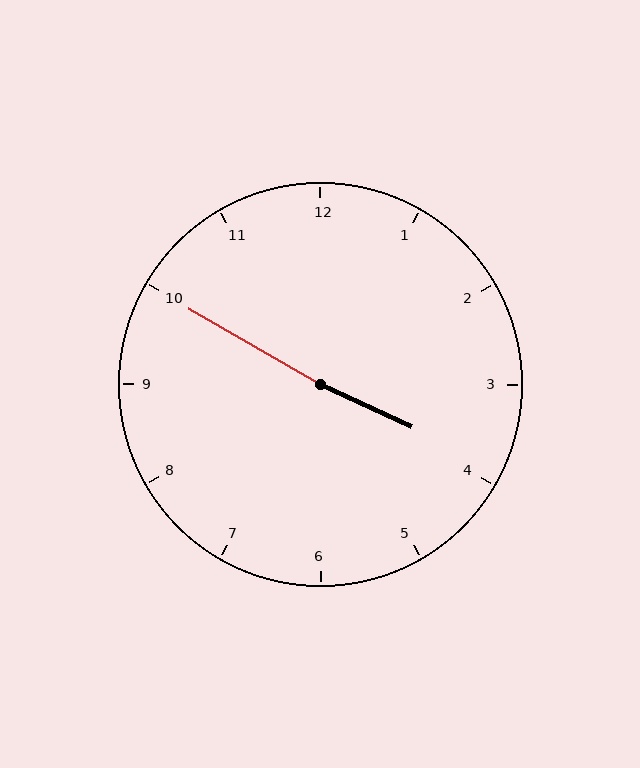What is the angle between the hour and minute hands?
Approximately 175 degrees.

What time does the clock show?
3:50.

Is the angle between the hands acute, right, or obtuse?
It is obtuse.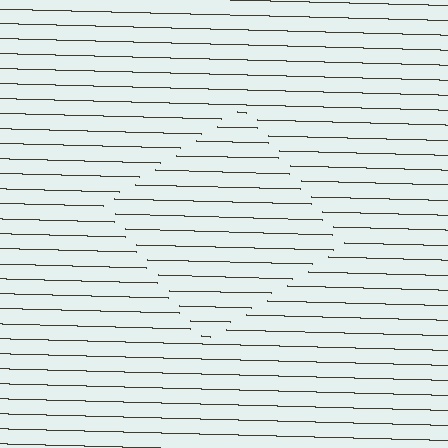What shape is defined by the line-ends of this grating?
An illusory square. The interior of the shape contains the same grating, shifted by half a period — the contour is defined by the phase discontinuity where line-ends from the inner and outer gratings abut.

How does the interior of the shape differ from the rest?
The interior of the shape contains the same grating, shifted by half a period — the contour is defined by the phase discontinuity where line-ends from the inner and outer gratings abut.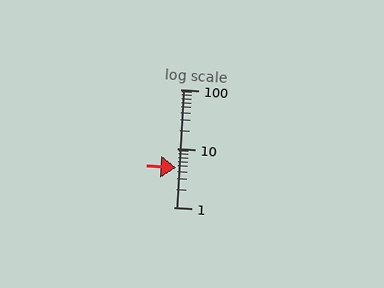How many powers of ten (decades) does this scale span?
The scale spans 2 decades, from 1 to 100.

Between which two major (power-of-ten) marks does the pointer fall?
The pointer is between 1 and 10.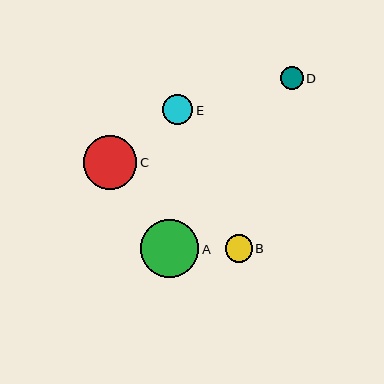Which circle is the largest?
Circle A is the largest with a size of approximately 58 pixels.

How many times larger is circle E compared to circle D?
Circle E is approximately 1.3 times the size of circle D.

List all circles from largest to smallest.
From largest to smallest: A, C, E, B, D.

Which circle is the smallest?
Circle D is the smallest with a size of approximately 23 pixels.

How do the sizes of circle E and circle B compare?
Circle E and circle B are approximately the same size.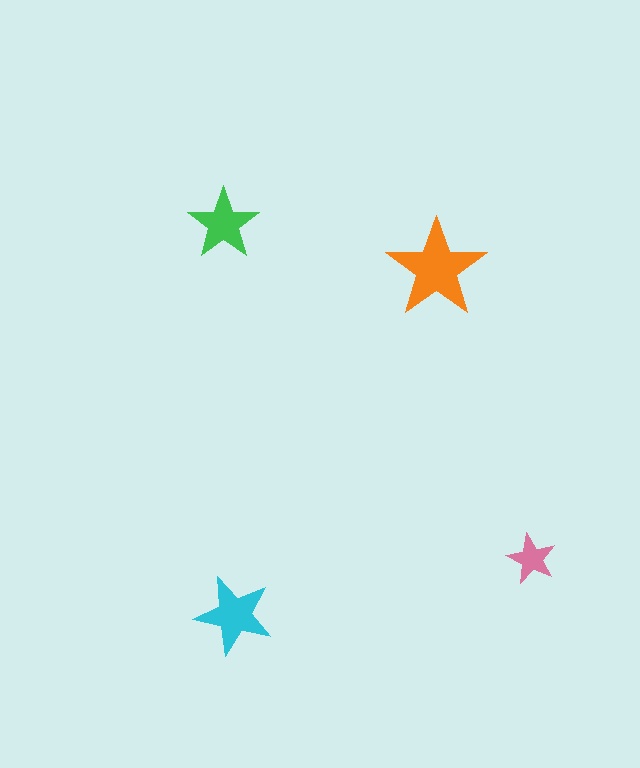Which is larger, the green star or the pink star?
The green one.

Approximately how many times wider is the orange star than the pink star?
About 2 times wider.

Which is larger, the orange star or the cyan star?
The orange one.